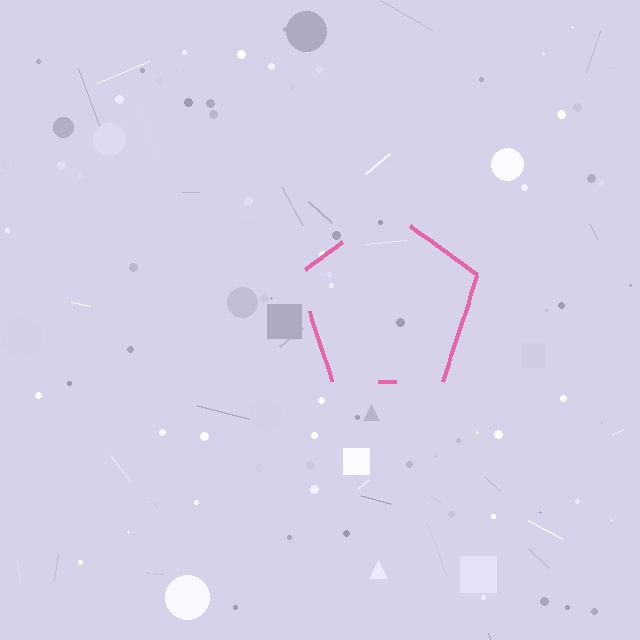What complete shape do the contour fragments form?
The contour fragments form a pentagon.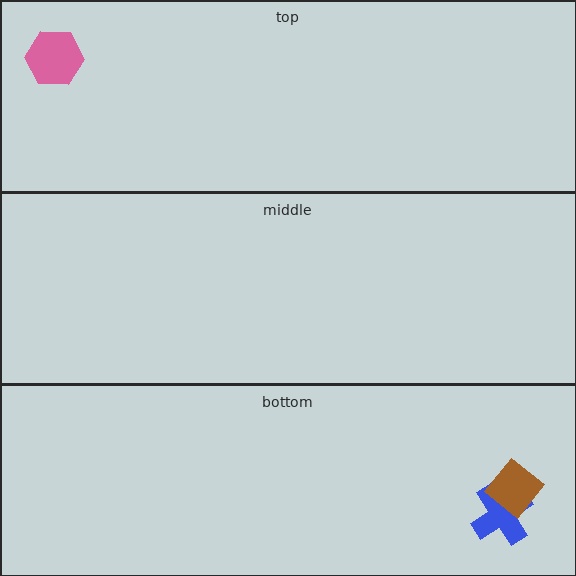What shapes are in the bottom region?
The blue cross, the brown diamond.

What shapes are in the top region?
The pink hexagon.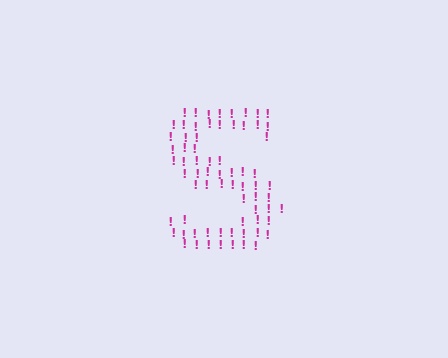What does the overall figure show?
The overall figure shows the letter S.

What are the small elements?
The small elements are exclamation marks.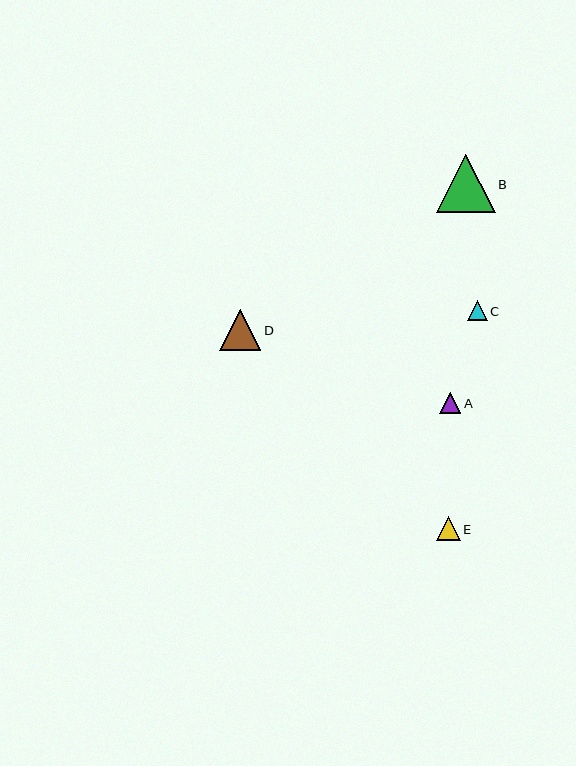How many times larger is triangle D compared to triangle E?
Triangle D is approximately 1.7 times the size of triangle E.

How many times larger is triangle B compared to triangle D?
Triangle B is approximately 1.4 times the size of triangle D.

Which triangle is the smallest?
Triangle C is the smallest with a size of approximately 20 pixels.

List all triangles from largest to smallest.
From largest to smallest: B, D, E, A, C.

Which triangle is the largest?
Triangle B is the largest with a size of approximately 59 pixels.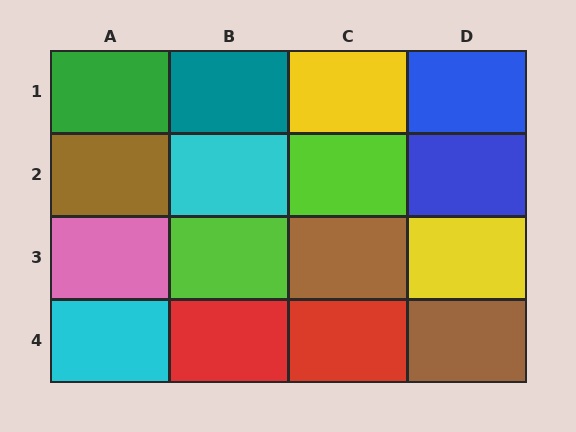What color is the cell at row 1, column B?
Teal.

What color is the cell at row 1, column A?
Green.